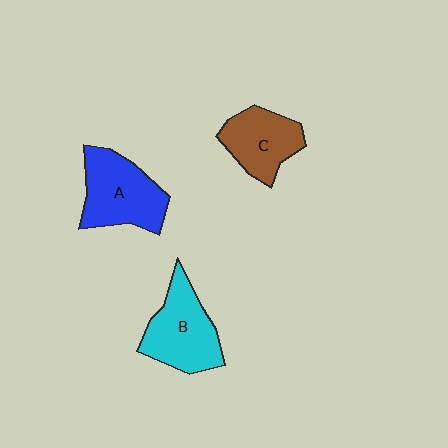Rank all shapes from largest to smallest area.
From largest to smallest: A (blue), B (cyan), C (brown).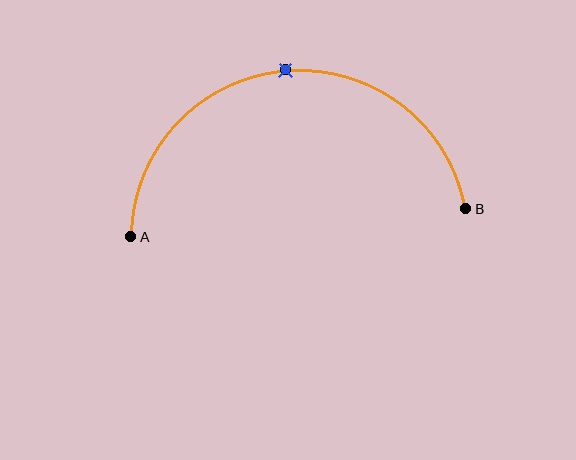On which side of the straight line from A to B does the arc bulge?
The arc bulges above the straight line connecting A and B.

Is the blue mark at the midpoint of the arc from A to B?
Yes. The blue mark lies on the arc at equal arc-length from both A and B — it is the arc midpoint.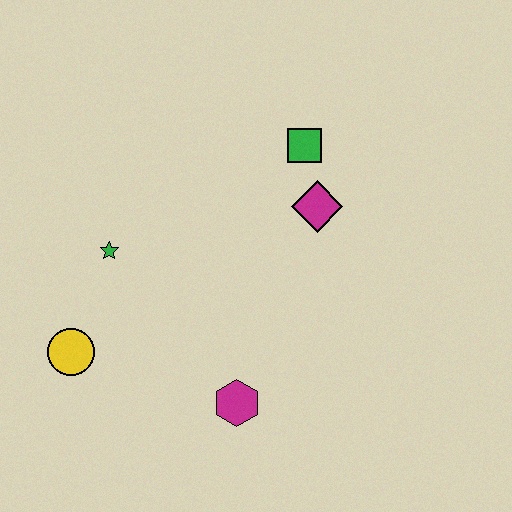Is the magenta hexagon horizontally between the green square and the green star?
Yes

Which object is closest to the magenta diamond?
The green square is closest to the magenta diamond.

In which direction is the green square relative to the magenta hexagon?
The green square is above the magenta hexagon.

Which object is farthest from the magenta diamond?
The yellow circle is farthest from the magenta diamond.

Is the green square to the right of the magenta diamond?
No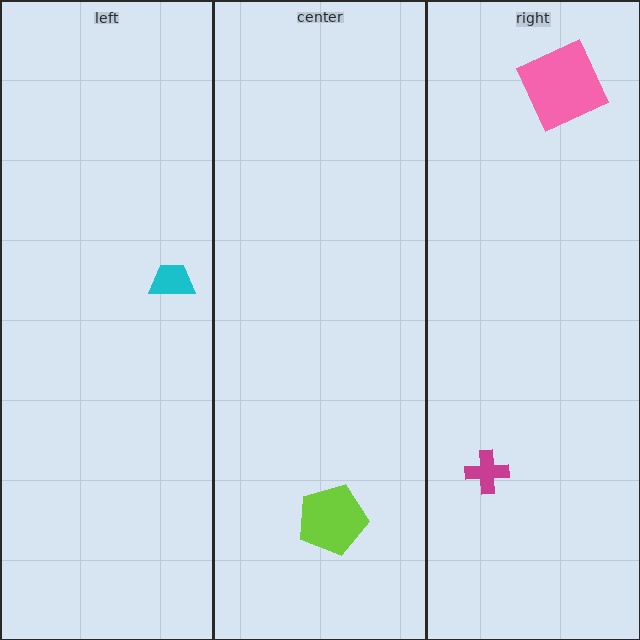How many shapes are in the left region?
1.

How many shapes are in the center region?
1.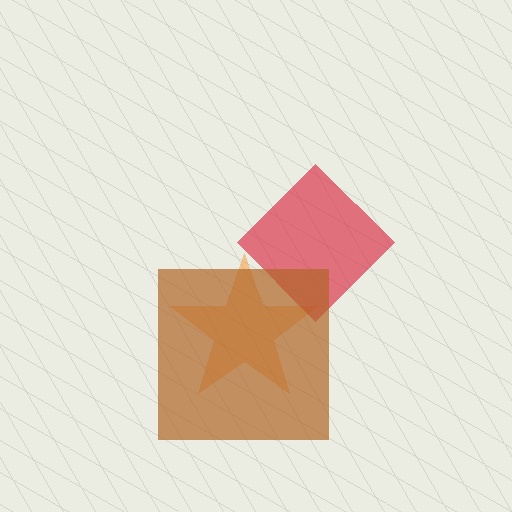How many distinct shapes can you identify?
There are 3 distinct shapes: an orange star, a red diamond, a brown square.